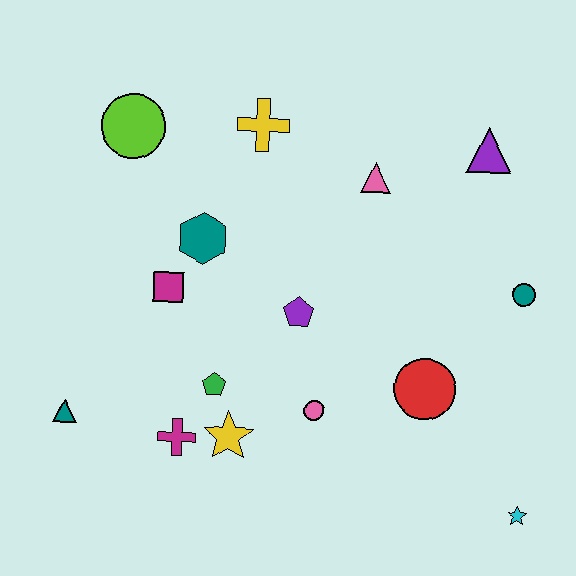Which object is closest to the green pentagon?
The yellow star is closest to the green pentagon.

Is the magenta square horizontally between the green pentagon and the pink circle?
No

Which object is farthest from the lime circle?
The cyan star is farthest from the lime circle.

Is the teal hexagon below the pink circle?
No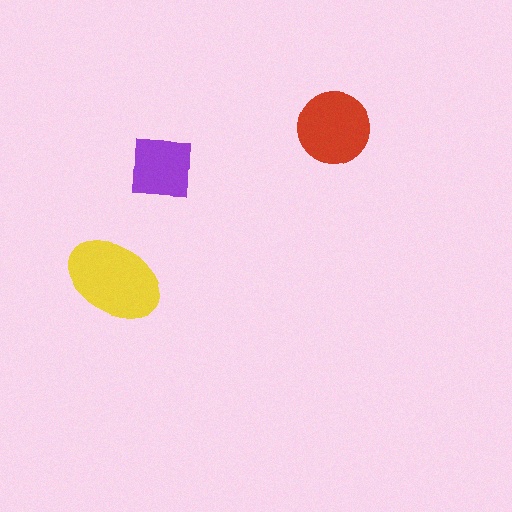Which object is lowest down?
The yellow ellipse is bottommost.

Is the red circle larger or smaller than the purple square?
Larger.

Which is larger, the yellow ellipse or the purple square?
The yellow ellipse.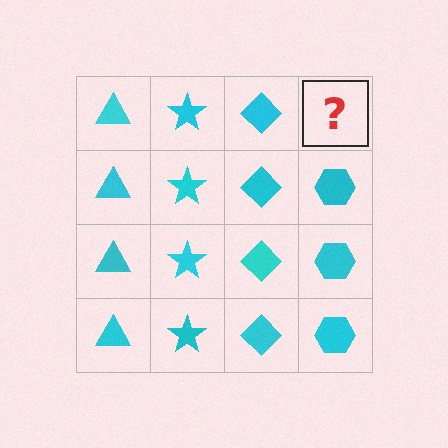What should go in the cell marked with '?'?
The missing cell should contain a cyan hexagon.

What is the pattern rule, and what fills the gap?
The rule is that each column has a consistent shape. The gap should be filled with a cyan hexagon.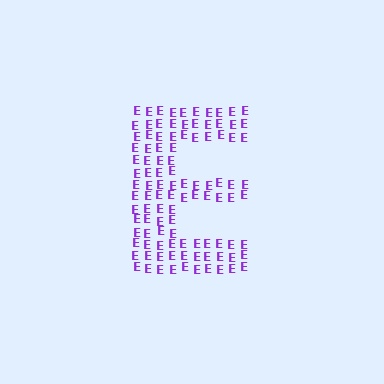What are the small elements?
The small elements are letter E's.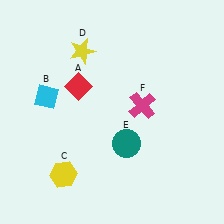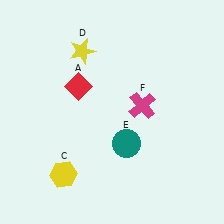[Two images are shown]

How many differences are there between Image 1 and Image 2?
There is 1 difference between the two images.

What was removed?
The cyan diamond (B) was removed in Image 2.